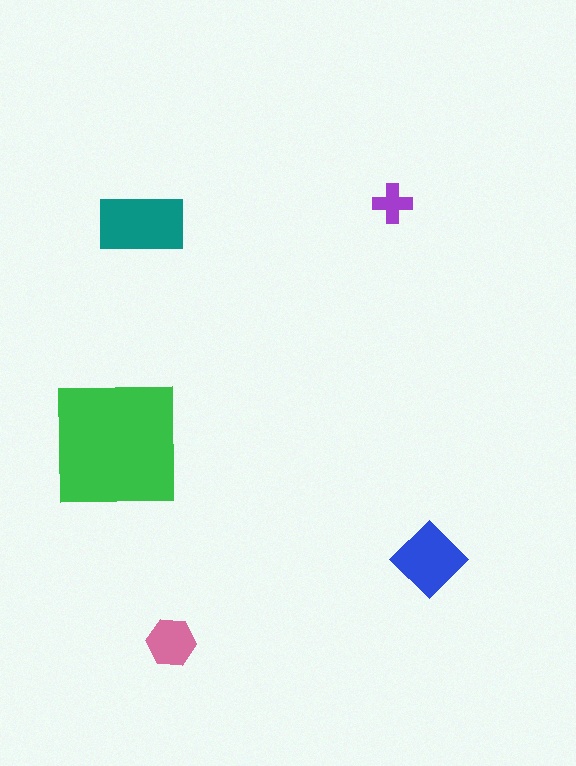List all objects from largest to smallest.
The green square, the teal rectangle, the blue diamond, the pink hexagon, the purple cross.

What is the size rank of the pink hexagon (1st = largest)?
4th.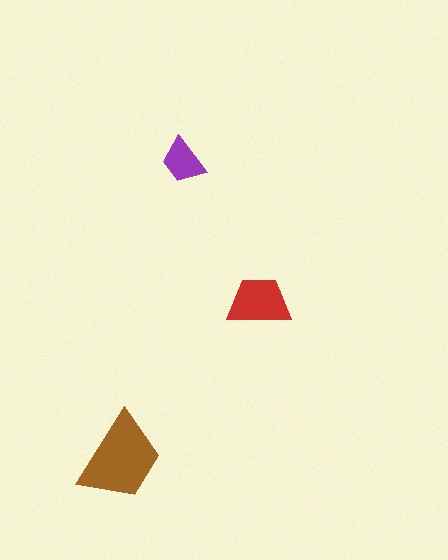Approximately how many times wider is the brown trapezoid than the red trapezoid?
About 1.5 times wider.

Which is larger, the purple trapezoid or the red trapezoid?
The red one.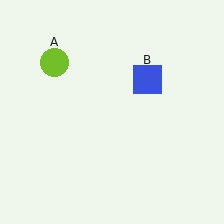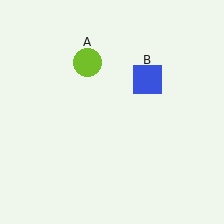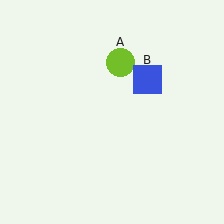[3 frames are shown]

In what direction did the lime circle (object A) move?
The lime circle (object A) moved right.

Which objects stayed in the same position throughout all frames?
Blue square (object B) remained stationary.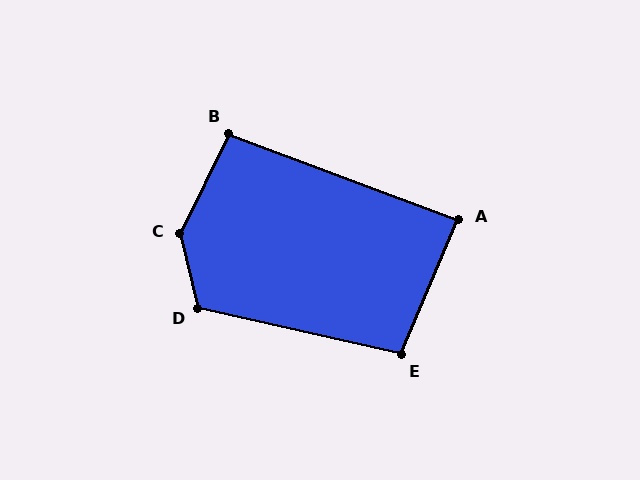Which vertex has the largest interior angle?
C, at approximately 141 degrees.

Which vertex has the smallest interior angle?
A, at approximately 88 degrees.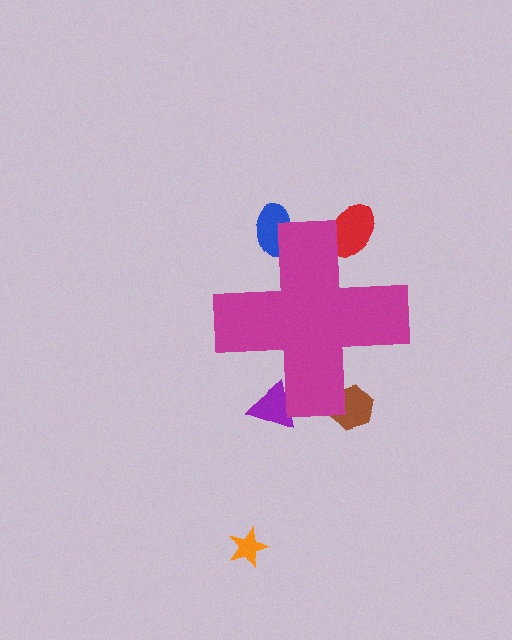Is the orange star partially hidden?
No, the orange star is fully visible.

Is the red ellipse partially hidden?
Yes, the red ellipse is partially hidden behind the magenta cross.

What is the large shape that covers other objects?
A magenta cross.